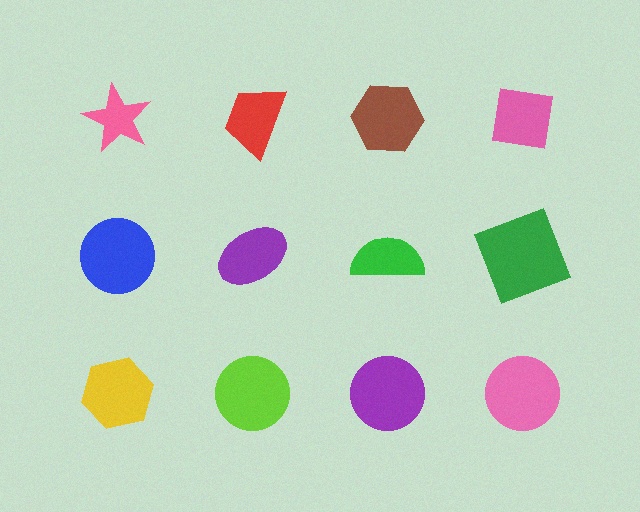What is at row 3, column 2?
A lime circle.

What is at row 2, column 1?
A blue circle.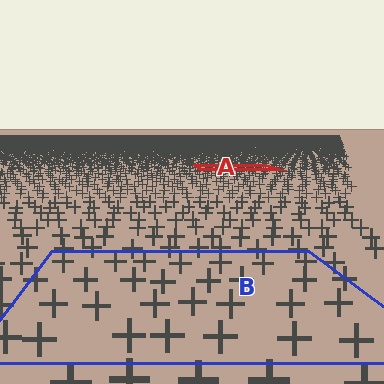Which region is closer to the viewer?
Region B is closer. The texture elements there are larger and more spread out.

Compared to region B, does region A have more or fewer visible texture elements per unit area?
Region A has more texture elements per unit area — they are packed more densely because it is farther away.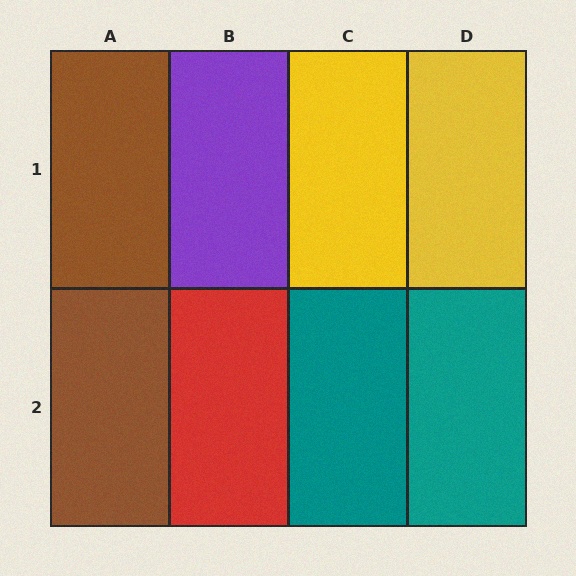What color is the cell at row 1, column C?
Yellow.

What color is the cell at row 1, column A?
Brown.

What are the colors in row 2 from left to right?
Brown, red, teal, teal.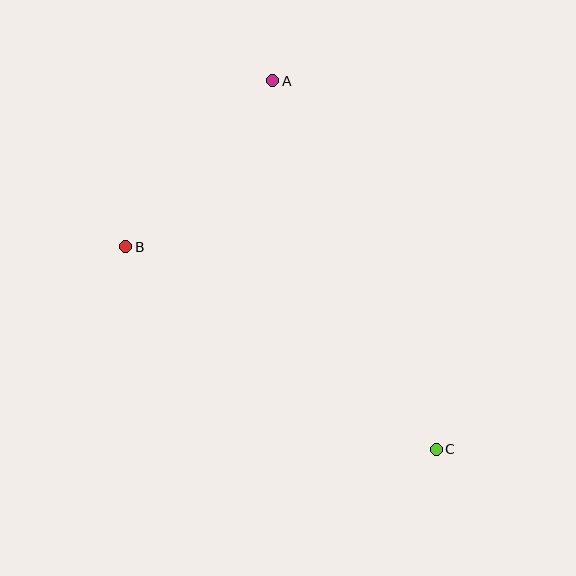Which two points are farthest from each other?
Points A and C are farthest from each other.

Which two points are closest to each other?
Points A and B are closest to each other.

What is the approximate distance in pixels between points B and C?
The distance between B and C is approximately 370 pixels.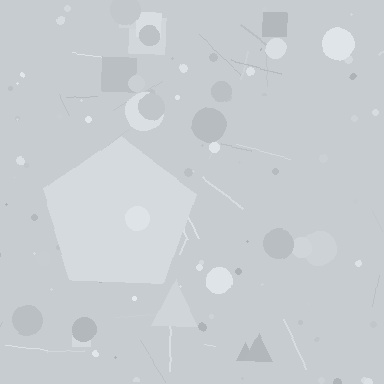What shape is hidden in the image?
A pentagon is hidden in the image.